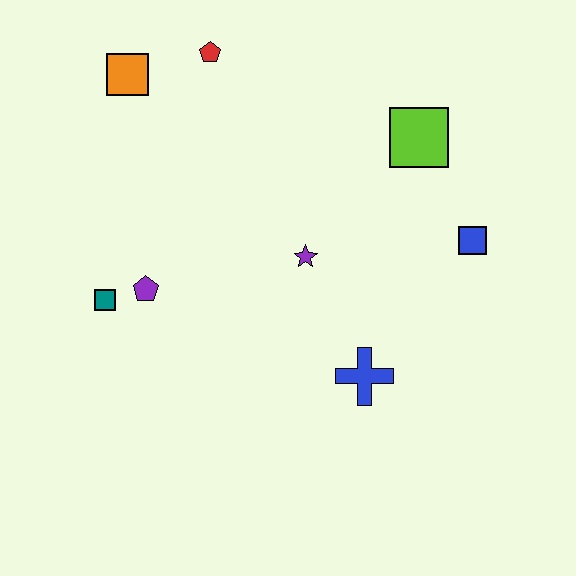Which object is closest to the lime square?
The blue square is closest to the lime square.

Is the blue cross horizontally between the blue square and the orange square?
Yes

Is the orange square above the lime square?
Yes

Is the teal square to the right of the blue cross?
No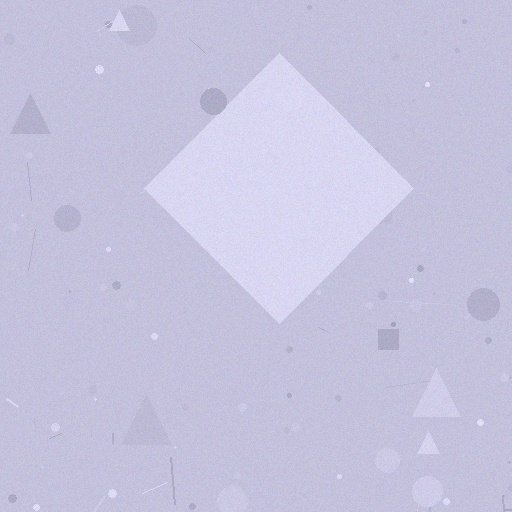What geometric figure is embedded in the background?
A diamond is embedded in the background.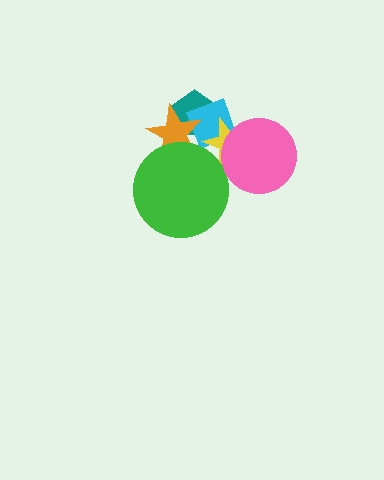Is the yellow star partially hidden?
Yes, it is partially covered by another shape.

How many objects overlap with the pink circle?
2 objects overlap with the pink circle.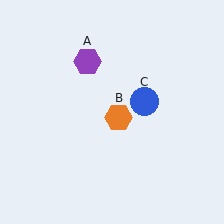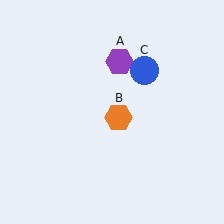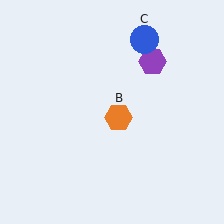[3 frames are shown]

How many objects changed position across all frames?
2 objects changed position: purple hexagon (object A), blue circle (object C).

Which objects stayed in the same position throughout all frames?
Orange hexagon (object B) remained stationary.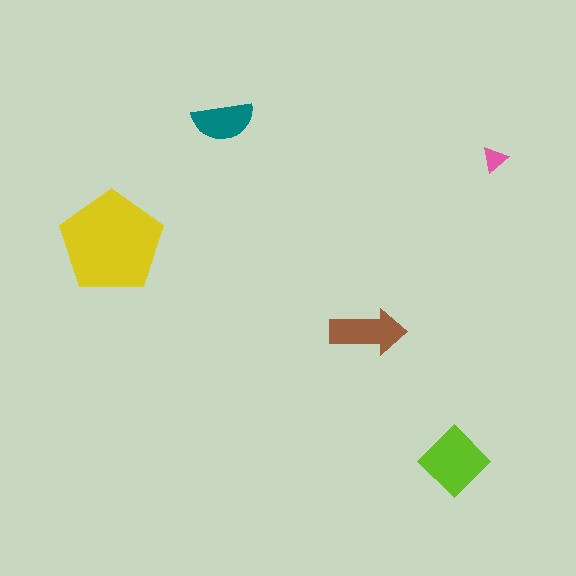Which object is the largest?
The yellow pentagon.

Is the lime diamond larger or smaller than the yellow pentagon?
Smaller.